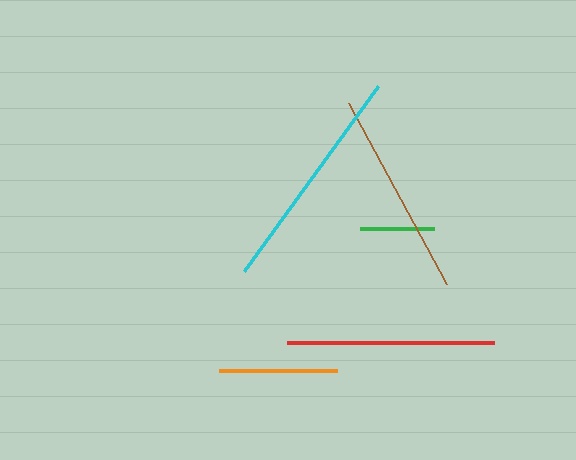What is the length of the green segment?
The green segment is approximately 74 pixels long.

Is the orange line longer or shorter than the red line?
The red line is longer than the orange line.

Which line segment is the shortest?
The green line is the shortest at approximately 74 pixels.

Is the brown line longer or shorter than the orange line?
The brown line is longer than the orange line.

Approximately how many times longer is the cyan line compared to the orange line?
The cyan line is approximately 1.9 times the length of the orange line.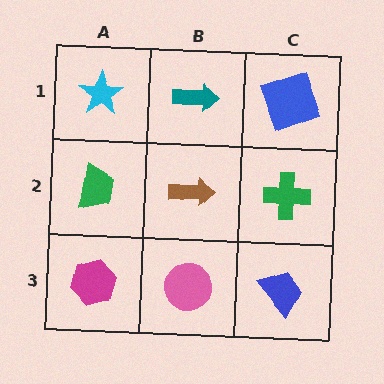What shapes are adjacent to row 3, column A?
A green trapezoid (row 2, column A), a pink circle (row 3, column B).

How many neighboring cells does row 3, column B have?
3.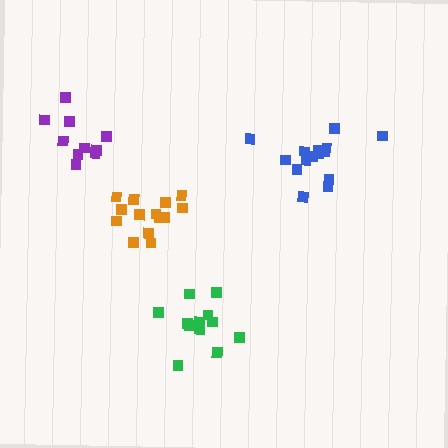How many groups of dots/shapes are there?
There are 4 groups.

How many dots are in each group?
Group 1: 12 dots, Group 2: 10 dots, Group 3: 15 dots, Group 4: 14 dots (51 total).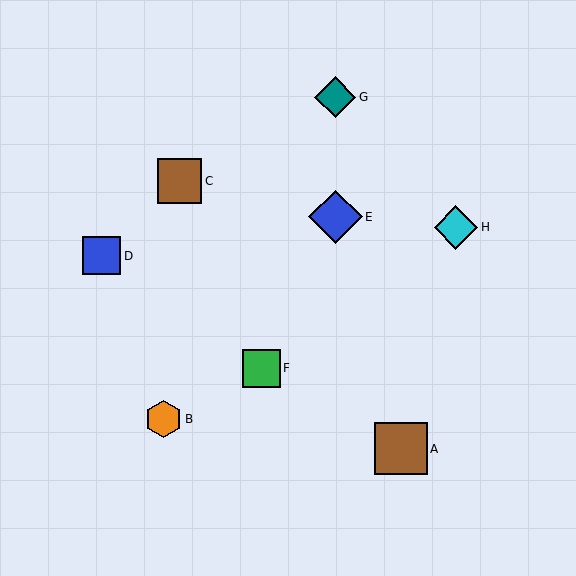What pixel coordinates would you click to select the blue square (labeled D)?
Click at (102, 256) to select the blue square D.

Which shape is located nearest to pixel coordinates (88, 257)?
The blue square (labeled D) at (102, 256) is nearest to that location.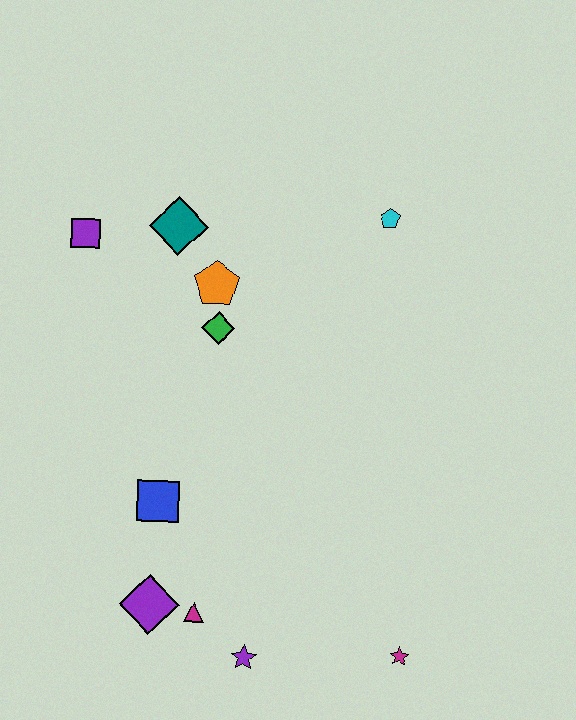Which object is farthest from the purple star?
The cyan pentagon is farthest from the purple star.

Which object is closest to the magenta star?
The purple star is closest to the magenta star.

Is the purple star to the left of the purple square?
No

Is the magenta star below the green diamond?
Yes